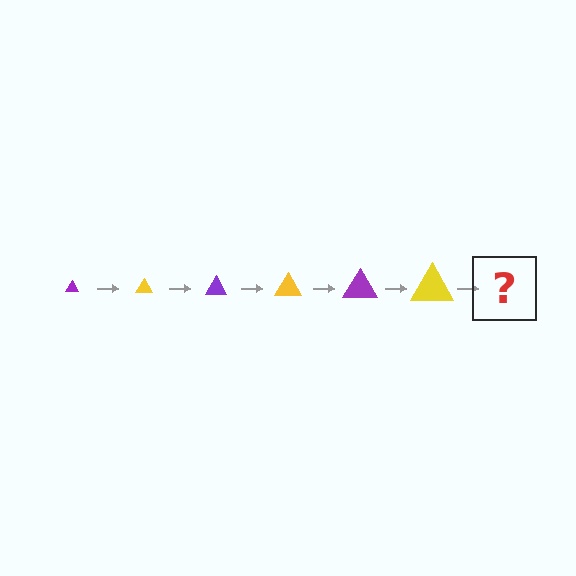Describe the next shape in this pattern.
It should be a purple triangle, larger than the previous one.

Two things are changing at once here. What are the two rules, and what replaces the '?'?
The two rules are that the triangle grows larger each step and the color cycles through purple and yellow. The '?' should be a purple triangle, larger than the previous one.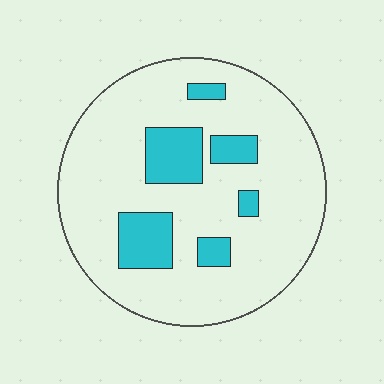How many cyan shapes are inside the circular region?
6.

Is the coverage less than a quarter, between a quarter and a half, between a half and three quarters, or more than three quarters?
Less than a quarter.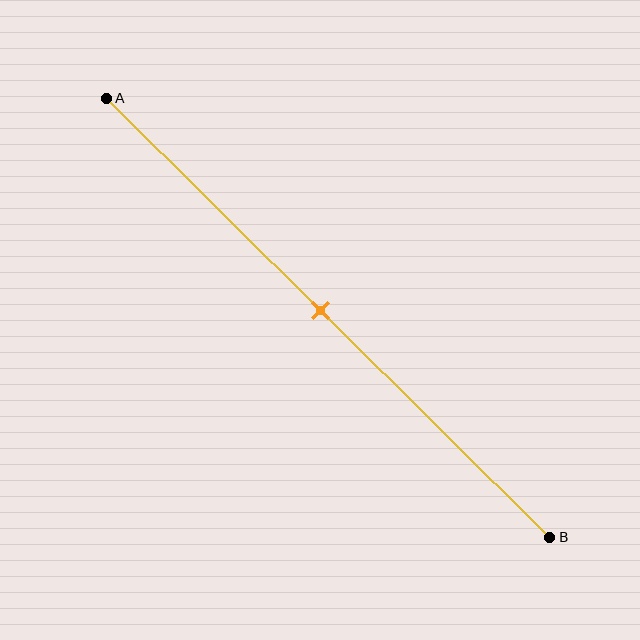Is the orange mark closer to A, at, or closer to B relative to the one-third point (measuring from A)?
The orange mark is closer to point B than the one-third point of segment AB.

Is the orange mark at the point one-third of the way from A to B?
No, the mark is at about 50% from A, not at the 33% one-third point.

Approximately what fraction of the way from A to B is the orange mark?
The orange mark is approximately 50% of the way from A to B.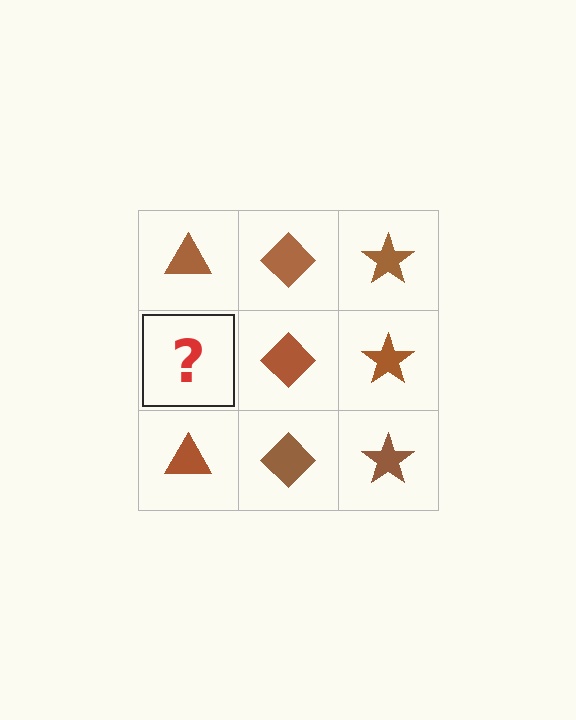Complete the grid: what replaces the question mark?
The question mark should be replaced with a brown triangle.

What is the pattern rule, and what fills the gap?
The rule is that each column has a consistent shape. The gap should be filled with a brown triangle.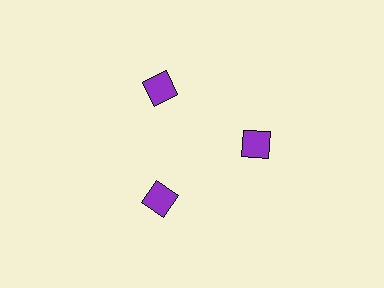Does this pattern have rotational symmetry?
Yes, this pattern has 3-fold rotational symmetry. It looks the same after rotating 120 degrees around the center.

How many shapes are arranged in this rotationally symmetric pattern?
There are 3 shapes, arranged in 3 groups of 1.